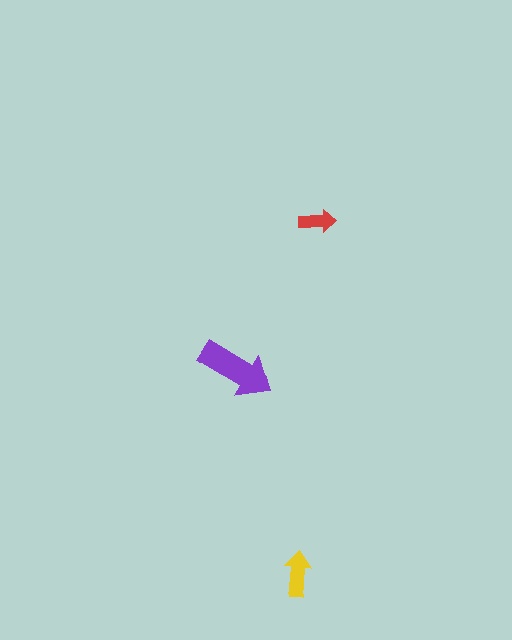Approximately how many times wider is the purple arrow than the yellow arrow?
About 1.5 times wider.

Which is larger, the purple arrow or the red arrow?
The purple one.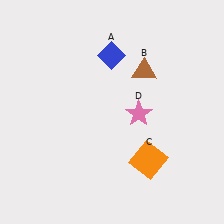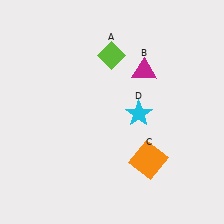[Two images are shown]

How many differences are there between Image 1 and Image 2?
There are 3 differences between the two images.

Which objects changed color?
A changed from blue to lime. B changed from brown to magenta. D changed from pink to cyan.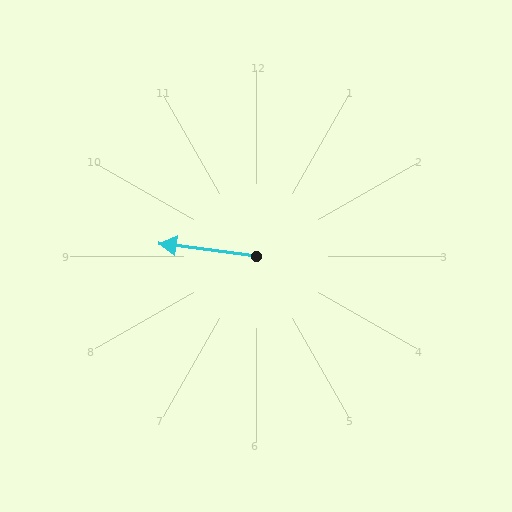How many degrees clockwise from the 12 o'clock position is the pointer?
Approximately 278 degrees.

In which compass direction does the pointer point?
West.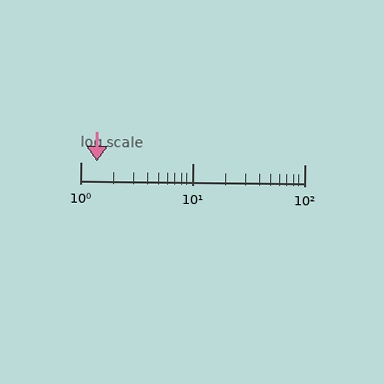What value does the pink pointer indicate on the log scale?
The pointer indicates approximately 1.4.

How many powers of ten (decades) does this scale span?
The scale spans 2 decades, from 1 to 100.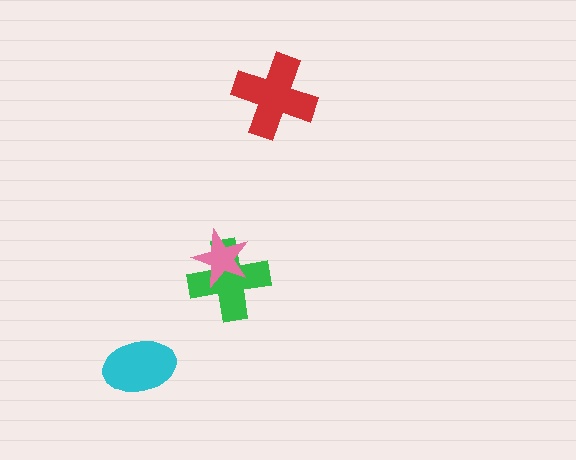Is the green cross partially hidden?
Yes, it is partially covered by another shape.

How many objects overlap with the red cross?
0 objects overlap with the red cross.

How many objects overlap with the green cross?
1 object overlaps with the green cross.